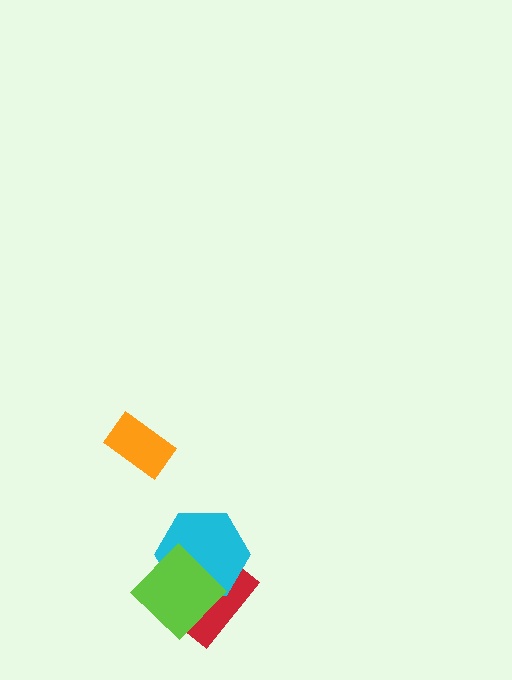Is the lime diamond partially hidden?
No, no other shape covers it.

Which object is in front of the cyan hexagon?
The lime diamond is in front of the cyan hexagon.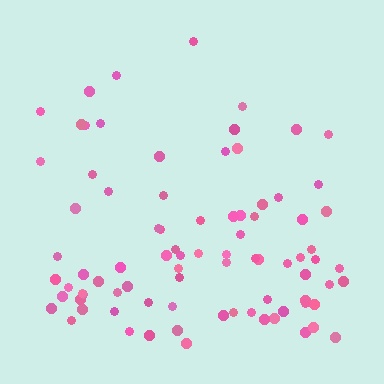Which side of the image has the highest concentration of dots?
The bottom.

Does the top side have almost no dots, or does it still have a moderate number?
Still a moderate number, just noticeably fewer than the bottom.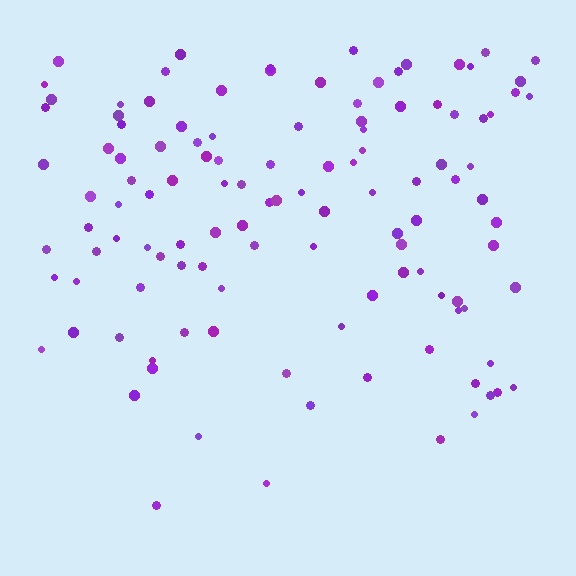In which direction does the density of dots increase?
From bottom to top, with the top side densest.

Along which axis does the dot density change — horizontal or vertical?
Vertical.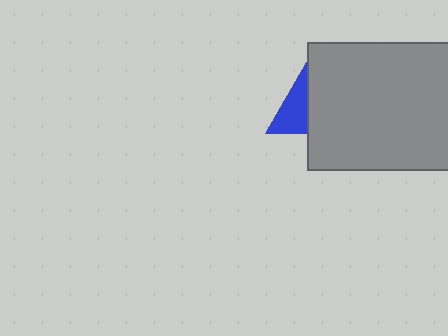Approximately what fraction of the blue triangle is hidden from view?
Roughly 56% of the blue triangle is hidden behind the gray rectangle.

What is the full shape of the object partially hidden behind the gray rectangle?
The partially hidden object is a blue triangle.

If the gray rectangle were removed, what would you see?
You would see the complete blue triangle.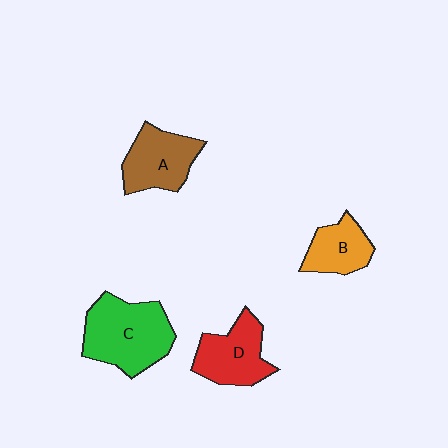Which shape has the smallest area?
Shape B (orange).